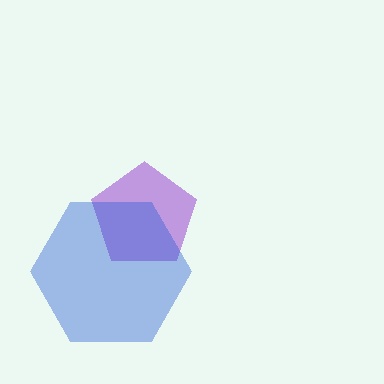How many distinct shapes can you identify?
There are 2 distinct shapes: a purple pentagon, a blue hexagon.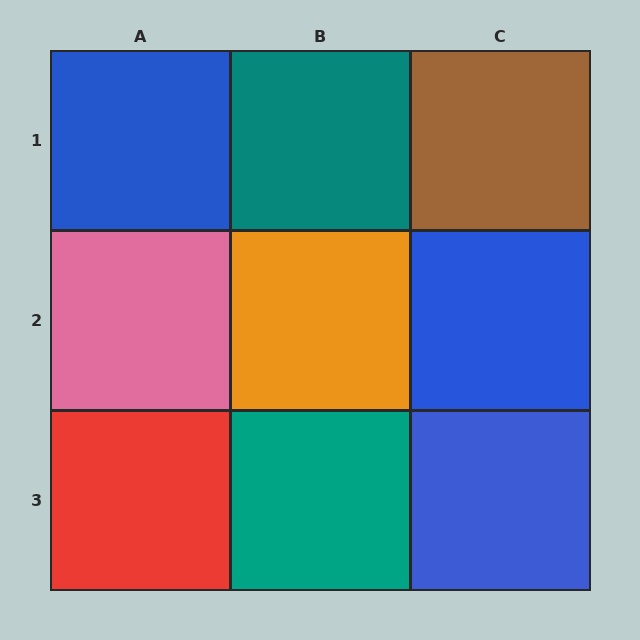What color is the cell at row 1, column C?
Brown.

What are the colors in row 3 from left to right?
Red, teal, blue.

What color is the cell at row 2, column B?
Orange.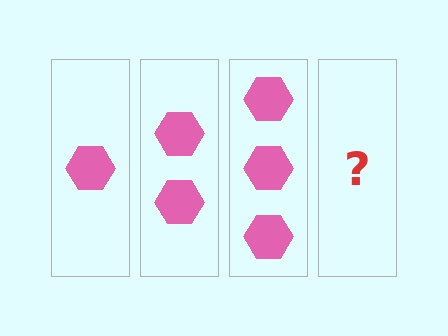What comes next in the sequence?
The next element should be 4 hexagons.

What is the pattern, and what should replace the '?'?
The pattern is that each step adds one more hexagon. The '?' should be 4 hexagons.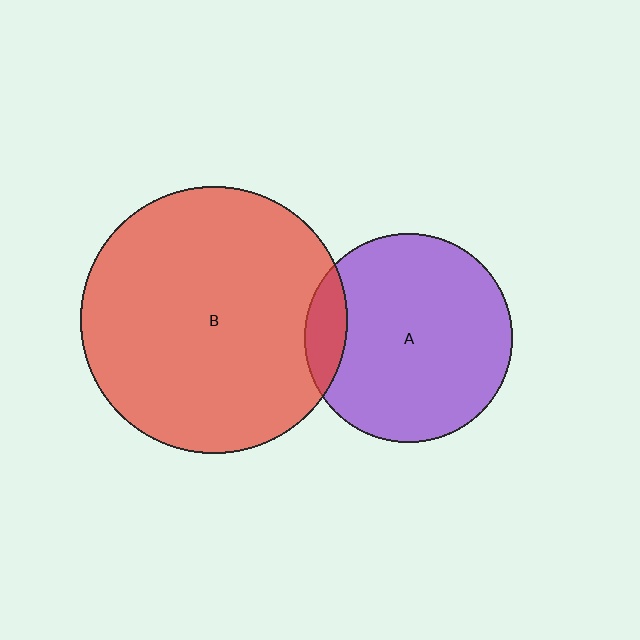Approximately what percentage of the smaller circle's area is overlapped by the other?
Approximately 10%.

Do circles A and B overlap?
Yes.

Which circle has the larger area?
Circle B (red).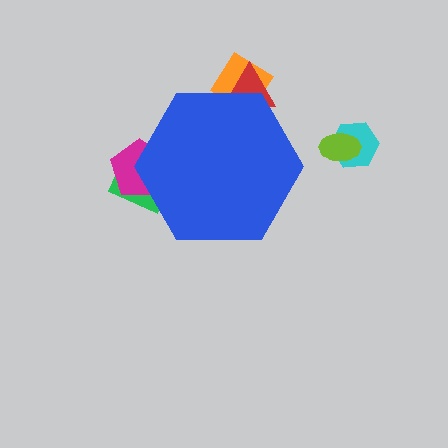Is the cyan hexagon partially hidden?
No, the cyan hexagon is fully visible.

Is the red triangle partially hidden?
Yes, the red triangle is partially hidden behind the blue hexagon.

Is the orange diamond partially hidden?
Yes, the orange diamond is partially hidden behind the blue hexagon.